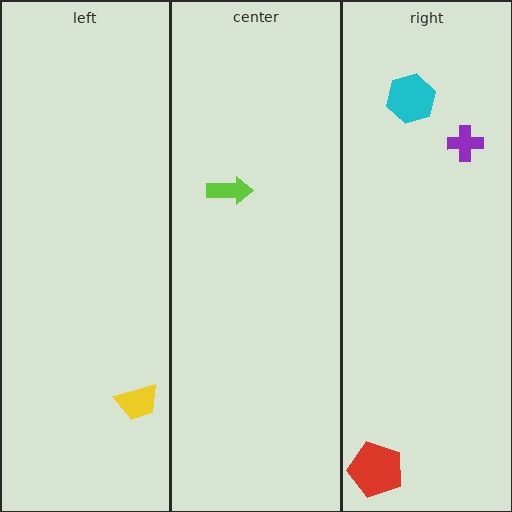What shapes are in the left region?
The yellow trapezoid.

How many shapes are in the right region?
3.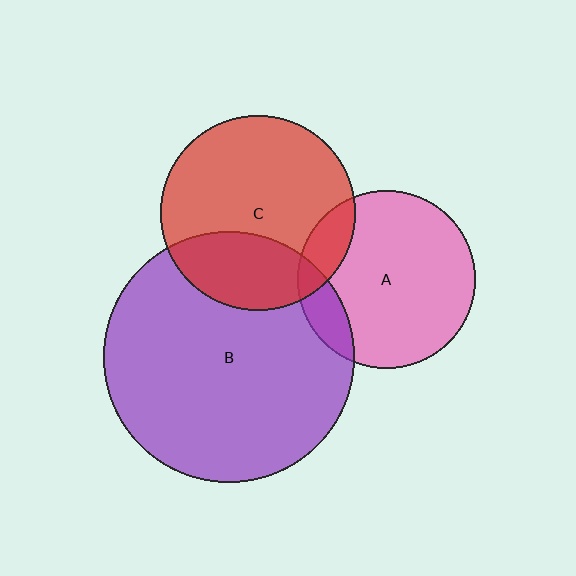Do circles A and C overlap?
Yes.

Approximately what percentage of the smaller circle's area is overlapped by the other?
Approximately 15%.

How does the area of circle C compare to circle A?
Approximately 1.2 times.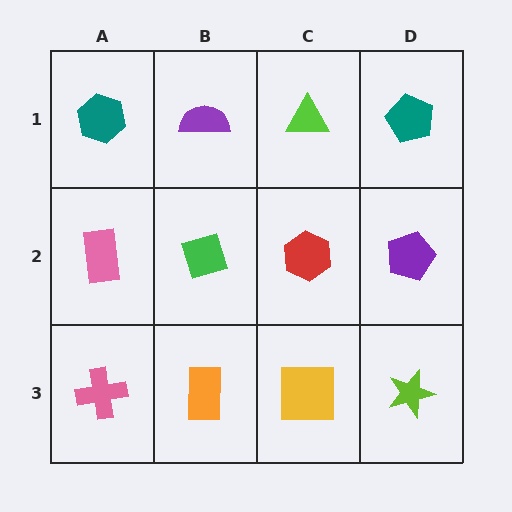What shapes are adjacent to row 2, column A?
A teal hexagon (row 1, column A), a pink cross (row 3, column A), a green diamond (row 2, column B).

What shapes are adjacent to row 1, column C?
A red hexagon (row 2, column C), a purple semicircle (row 1, column B), a teal pentagon (row 1, column D).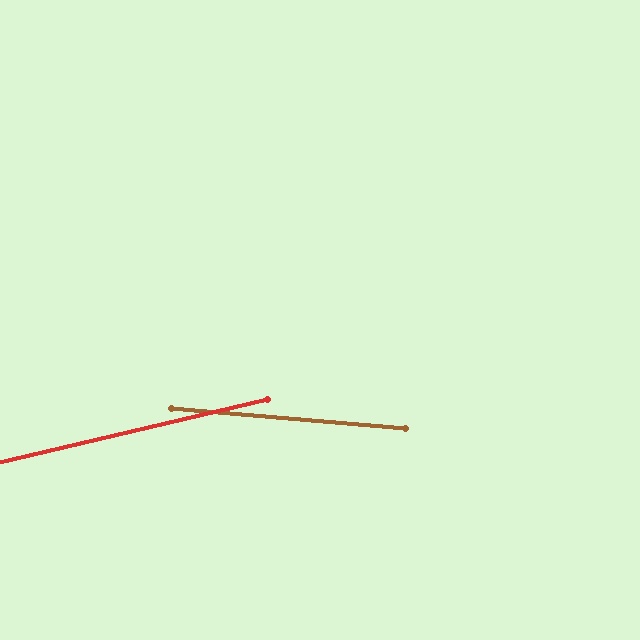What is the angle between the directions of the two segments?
Approximately 18 degrees.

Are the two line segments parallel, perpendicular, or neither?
Neither parallel nor perpendicular — they differ by about 18°.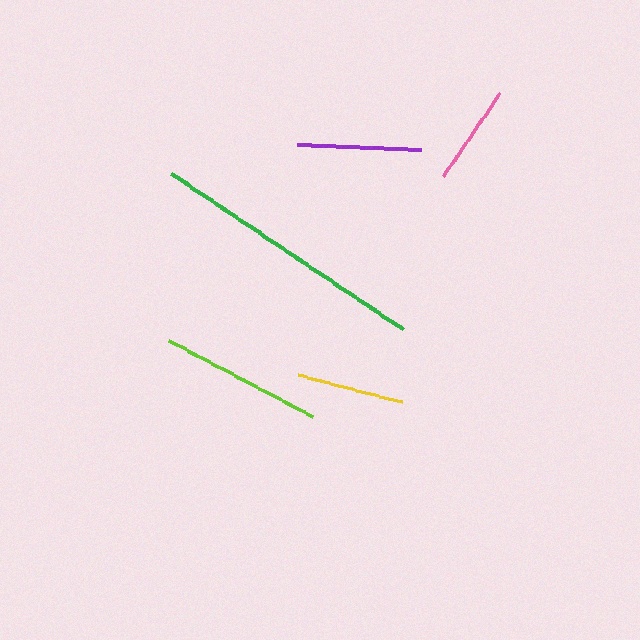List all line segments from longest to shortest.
From longest to shortest: green, lime, purple, yellow, pink.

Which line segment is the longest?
The green line is the longest at approximately 279 pixels.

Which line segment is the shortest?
The pink line is the shortest at approximately 100 pixels.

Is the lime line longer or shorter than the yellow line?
The lime line is longer than the yellow line.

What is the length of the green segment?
The green segment is approximately 279 pixels long.